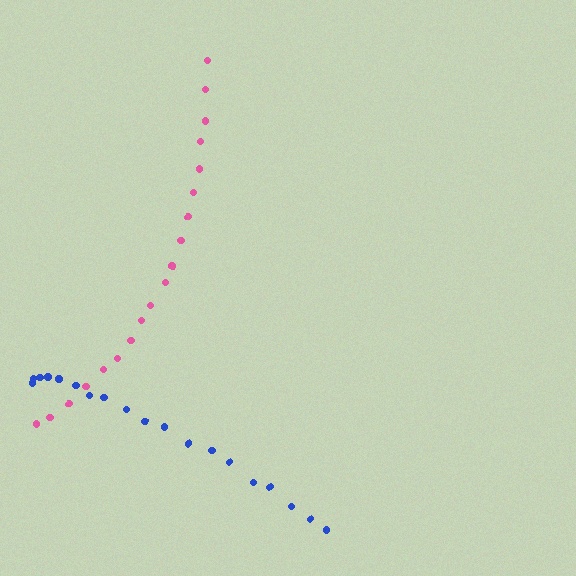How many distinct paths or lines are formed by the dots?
There are 2 distinct paths.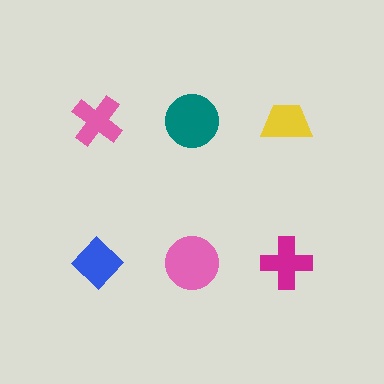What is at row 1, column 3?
A yellow trapezoid.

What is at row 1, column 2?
A teal circle.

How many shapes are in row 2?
3 shapes.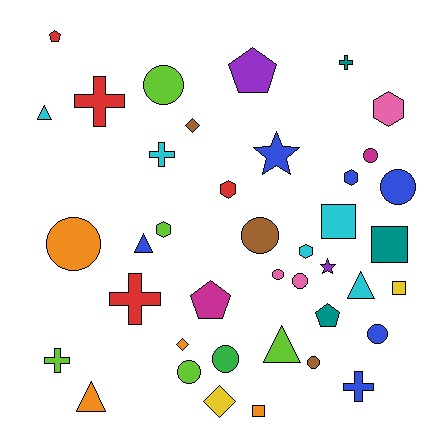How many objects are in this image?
There are 40 objects.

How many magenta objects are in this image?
There are 2 magenta objects.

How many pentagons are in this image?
There are 4 pentagons.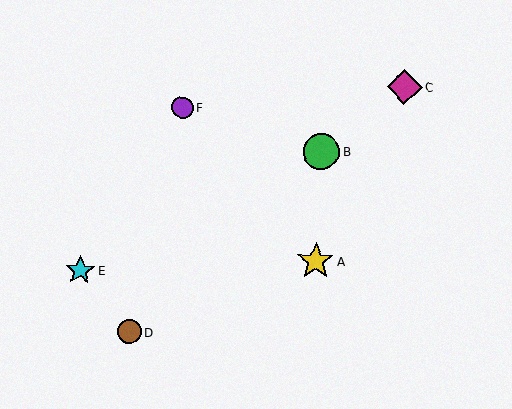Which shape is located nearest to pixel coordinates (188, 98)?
The purple circle (labeled F) at (182, 108) is nearest to that location.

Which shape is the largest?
The yellow star (labeled A) is the largest.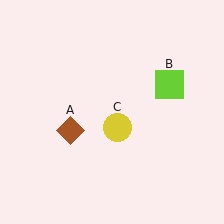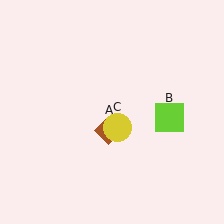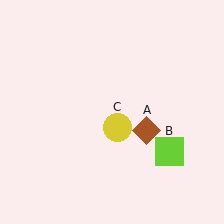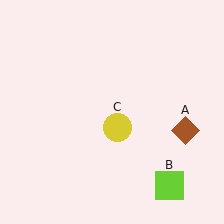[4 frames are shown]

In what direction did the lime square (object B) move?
The lime square (object B) moved down.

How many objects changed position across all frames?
2 objects changed position: brown diamond (object A), lime square (object B).